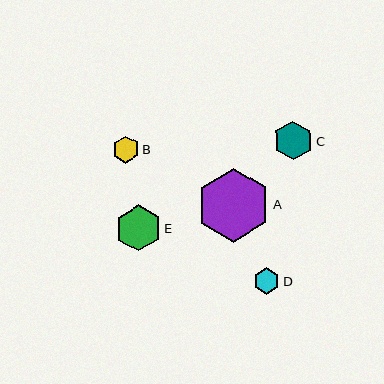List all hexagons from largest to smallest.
From largest to smallest: A, E, C, B, D.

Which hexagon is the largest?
Hexagon A is the largest with a size of approximately 73 pixels.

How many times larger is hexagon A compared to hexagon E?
Hexagon A is approximately 1.6 times the size of hexagon E.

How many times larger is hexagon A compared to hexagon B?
Hexagon A is approximately 2.7 times the size of hexagon B.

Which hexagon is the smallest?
Hexagon D is the smallest with a size of approximately 26 pixels.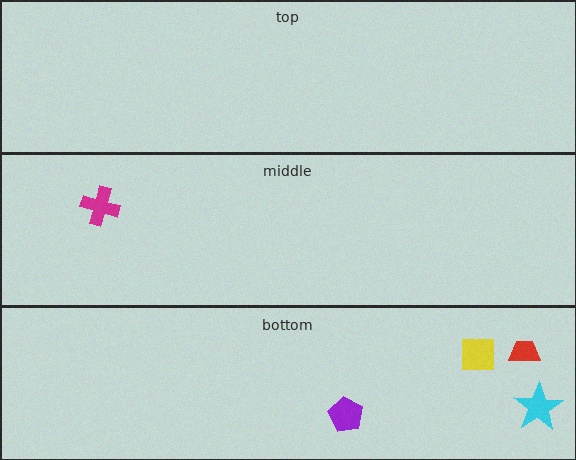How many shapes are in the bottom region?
4.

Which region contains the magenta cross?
The middle region.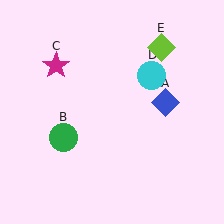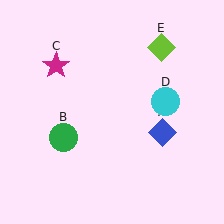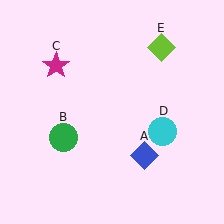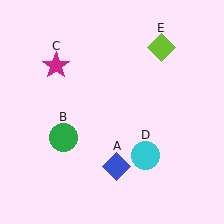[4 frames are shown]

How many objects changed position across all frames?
2 objects changed position: blue diamond (object A), cyan circle (object D).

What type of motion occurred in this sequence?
The blue diamond (object A), cyan circle (object D) rotated clockwise around the center of the scene.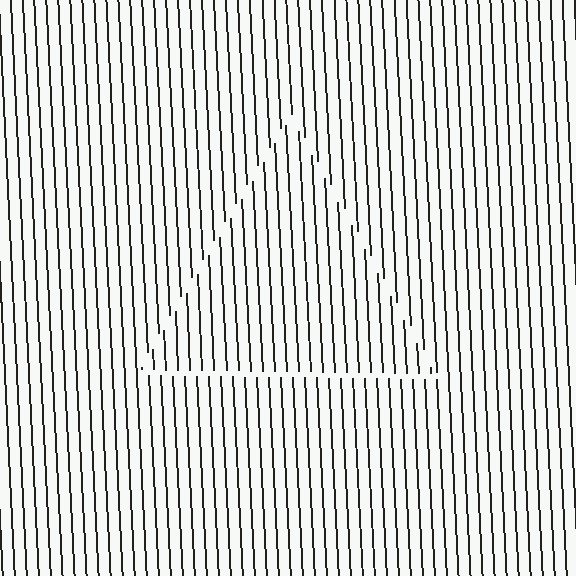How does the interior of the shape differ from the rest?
The interior of the shape contains the same grating, shifted by half a period — the contour is defined by the phase discontinuity where line-ends from the inner and outer gratings abut.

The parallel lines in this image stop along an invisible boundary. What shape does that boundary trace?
An illusory triangle. The interior of the shape contains the same grating, shifted by half a period — the contour is defined by the phase discontinuity where line-ends from the inner and outer gratings abut.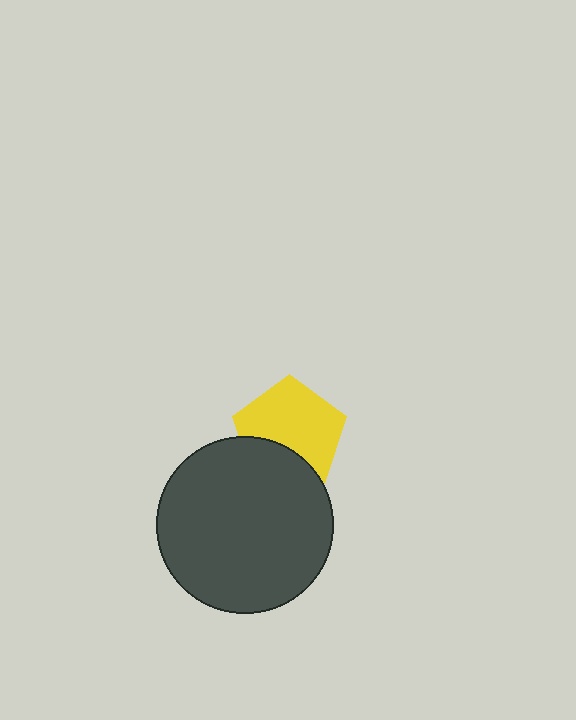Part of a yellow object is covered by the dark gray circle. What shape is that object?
It is a pentagon.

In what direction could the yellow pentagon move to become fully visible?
The yellow pentagon could move up. That would shift it out from behind the dark gray circle entirely.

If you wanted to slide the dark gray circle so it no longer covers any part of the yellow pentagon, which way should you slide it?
Slide it down — that is the most direct way to separate the two shapes.